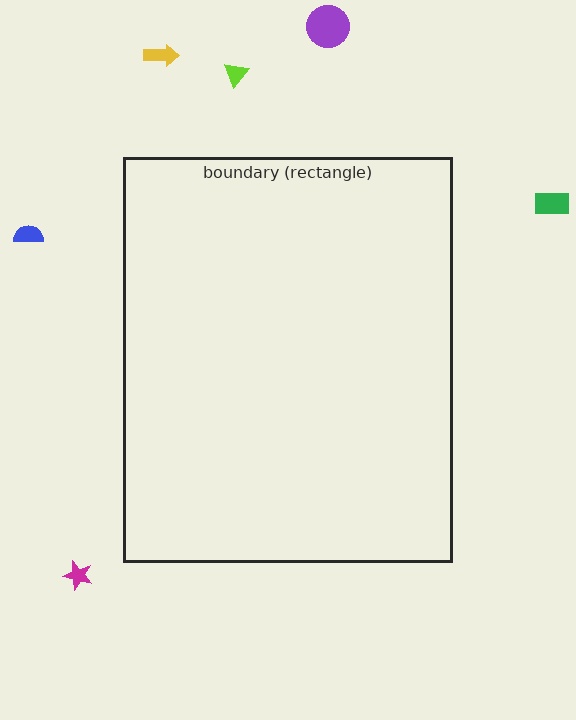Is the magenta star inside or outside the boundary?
Outside.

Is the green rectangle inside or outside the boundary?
Outside.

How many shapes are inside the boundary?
0 inside, 6 outside.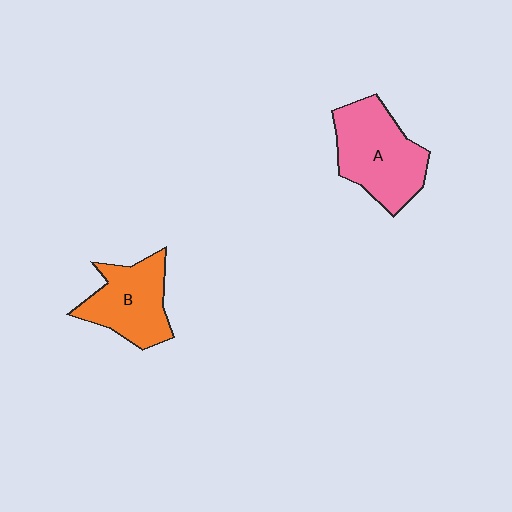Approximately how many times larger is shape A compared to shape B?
Approximately 1.2 times.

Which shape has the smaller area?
Shape B (orange).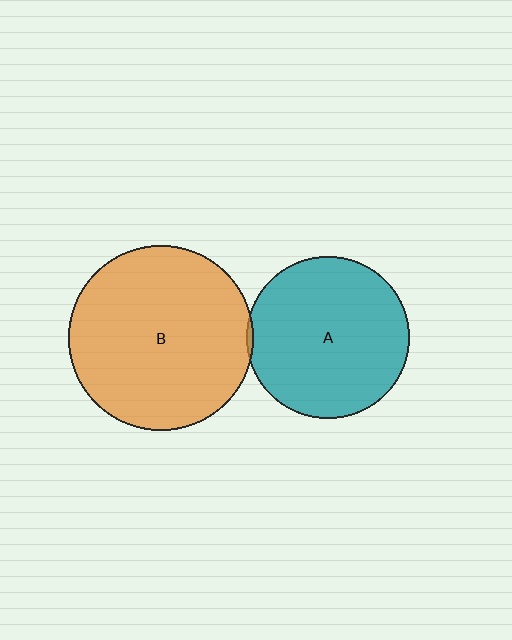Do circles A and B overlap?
Yes.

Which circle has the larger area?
Circle B (orange).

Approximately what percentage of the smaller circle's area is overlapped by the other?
Approximately 5%.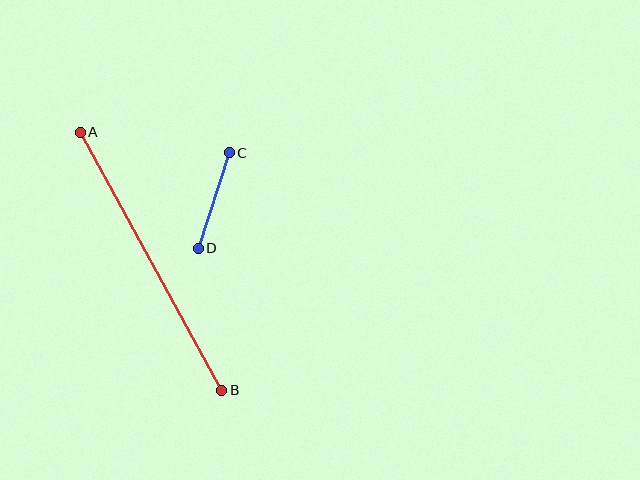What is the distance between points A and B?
The distance is approximately 294 pixels.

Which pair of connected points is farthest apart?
Points A and B are farthest apart.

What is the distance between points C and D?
The distance is approximately 100 pixels.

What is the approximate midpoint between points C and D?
The midpoint is at approximately (214, 201) pixels.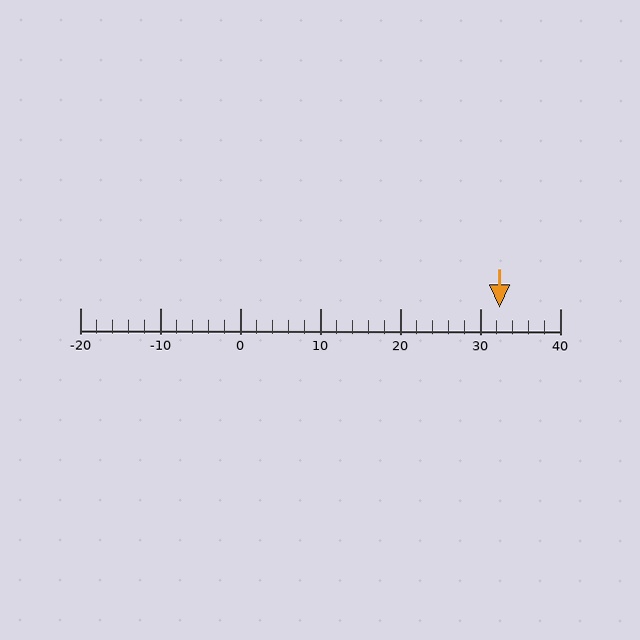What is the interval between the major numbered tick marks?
The major tick marks are spaced 10 units apart.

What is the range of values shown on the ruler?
The ruler shows values from -20 to 40.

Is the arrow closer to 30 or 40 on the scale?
The arrow is closer to 30.